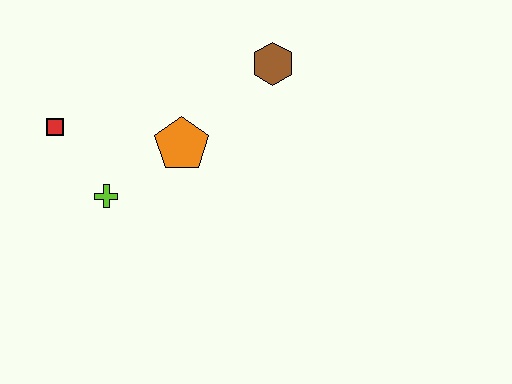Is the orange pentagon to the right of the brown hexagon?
No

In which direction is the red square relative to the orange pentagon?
The red square is to the left of the orange pentagon.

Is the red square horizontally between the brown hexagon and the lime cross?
No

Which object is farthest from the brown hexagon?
The red square is farthest from the brown hexagon.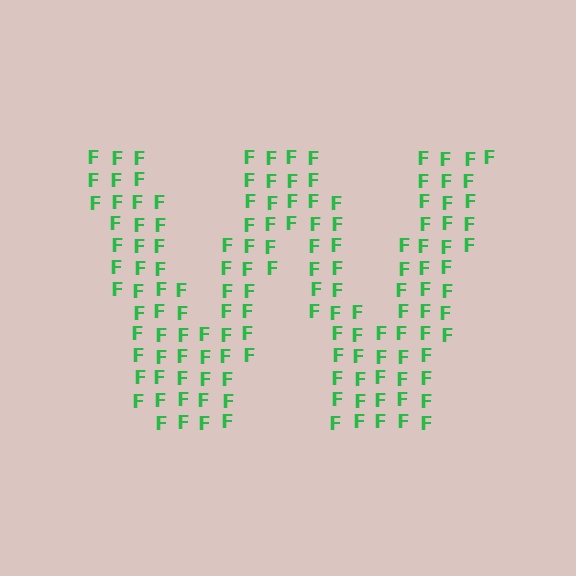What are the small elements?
The small elements are letter F's.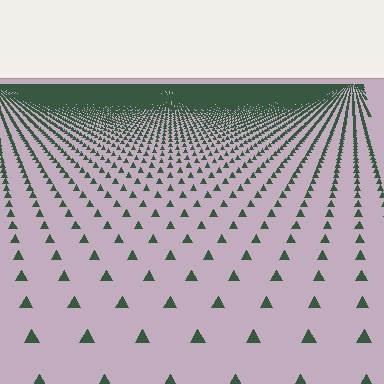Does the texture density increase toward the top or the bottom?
Density increases toward the top.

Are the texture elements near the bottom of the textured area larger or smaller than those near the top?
Larger. Near the bottom, elements are closer to the viewer and appear at a bigger on-screen size.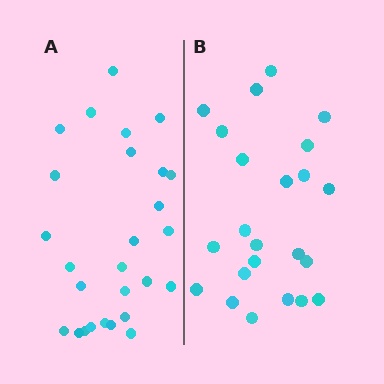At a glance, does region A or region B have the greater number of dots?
Region A (the left region) has more dots.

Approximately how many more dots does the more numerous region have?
Region A has about 4 more dots than region B.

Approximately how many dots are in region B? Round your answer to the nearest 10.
About 20 dots. (The exact count is 23, which rounds to 20.)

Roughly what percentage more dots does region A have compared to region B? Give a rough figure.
About 15% more.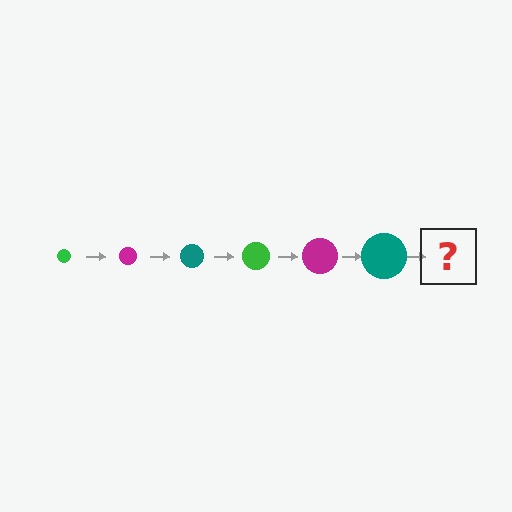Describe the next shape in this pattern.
It should be a green circle, larger than the previous one.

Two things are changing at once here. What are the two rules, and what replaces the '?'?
The two rules are that the circle grows larger each step and the color cycles through green, magenta, and teal. The '?' should be a green circle, larger than the previous one.